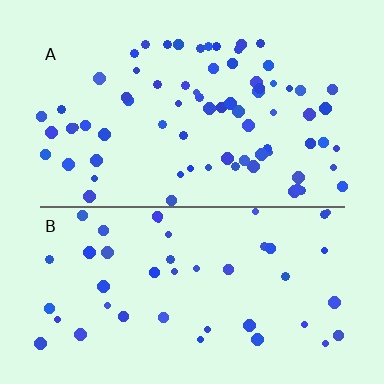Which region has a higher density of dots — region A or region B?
A (the top).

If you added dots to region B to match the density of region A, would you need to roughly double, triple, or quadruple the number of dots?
Approximately double.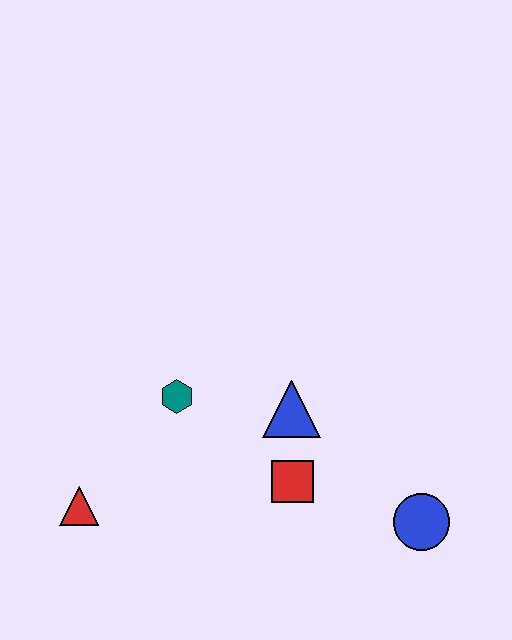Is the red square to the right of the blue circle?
No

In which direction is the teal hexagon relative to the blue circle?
The teal hexagon is to the left of the blue circle.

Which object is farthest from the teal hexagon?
The blue circle is farthest from the teal hexagon.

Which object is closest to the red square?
The blue triangle is closest to the red square.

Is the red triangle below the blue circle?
No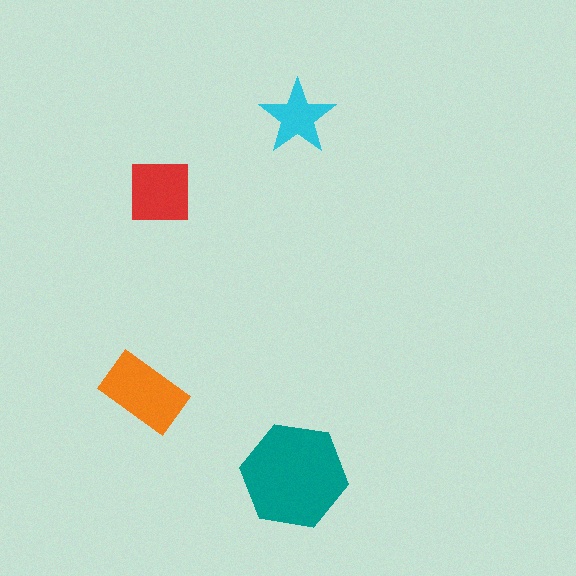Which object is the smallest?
The cyan star.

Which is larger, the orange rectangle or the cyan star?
The orange rectangle.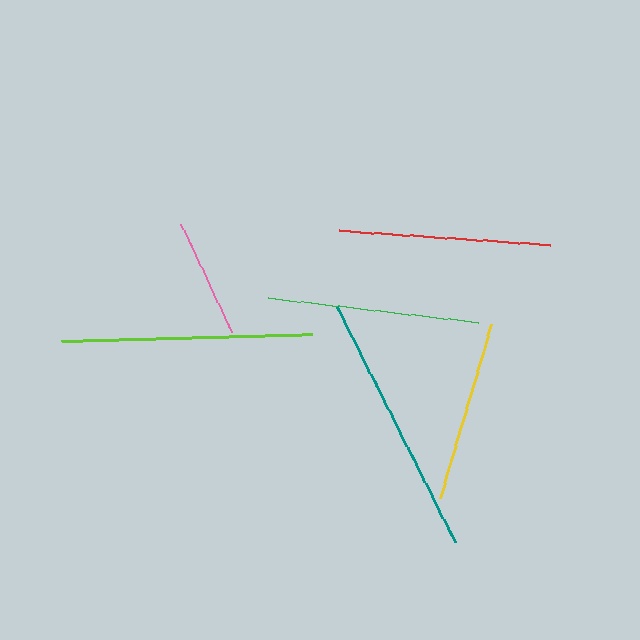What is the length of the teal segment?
The teal segment is approximately 264 pixels long.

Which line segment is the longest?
The teal line is the longest at approximately 264 pixels.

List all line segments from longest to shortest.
From longest to shortest: teal, lime, red, green, yellow, pink.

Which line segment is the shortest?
The pink line is the shortest at approximately 120 pixels.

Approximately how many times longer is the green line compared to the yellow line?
The green line is approximately 1.2 times the length of the yellow line.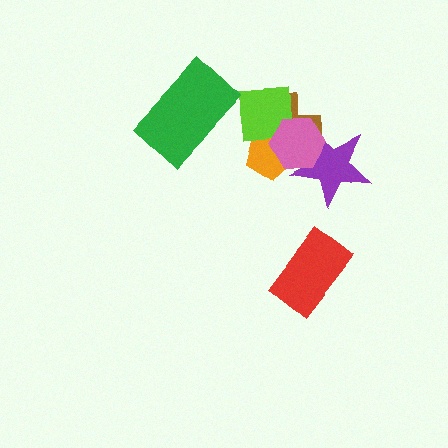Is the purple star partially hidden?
Yes, it is partially covered by another shape.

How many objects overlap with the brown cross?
4 objects overlap with the brown cross.